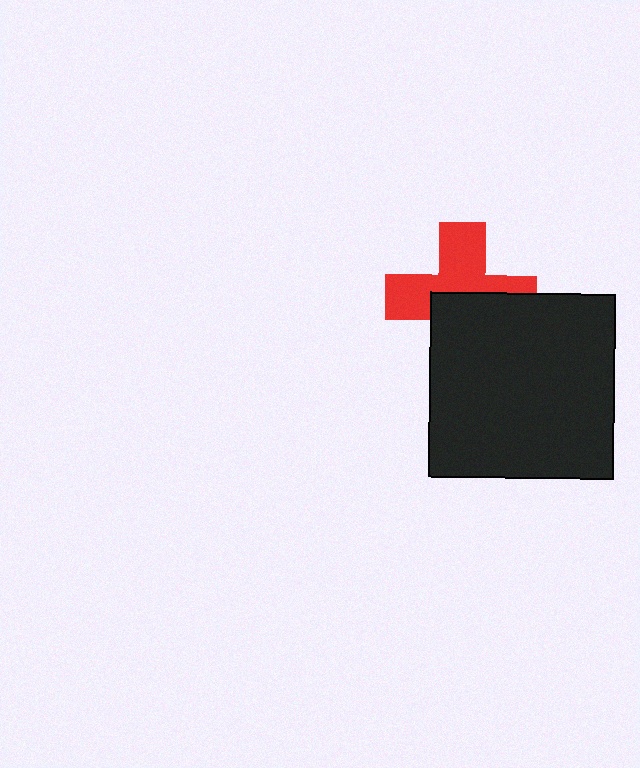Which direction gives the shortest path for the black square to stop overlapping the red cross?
Moving down gives the shortest separation.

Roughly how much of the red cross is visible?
About half of it is visible (roughly 53%).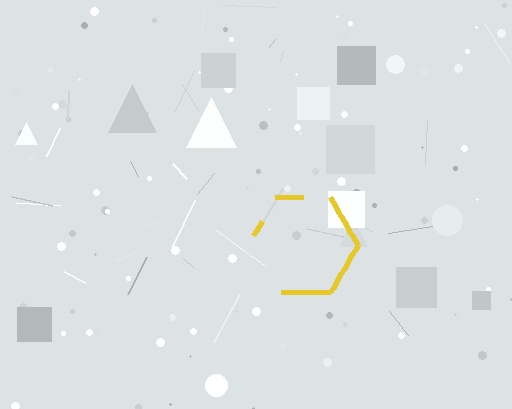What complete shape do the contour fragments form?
The contour fragments form a hexagon.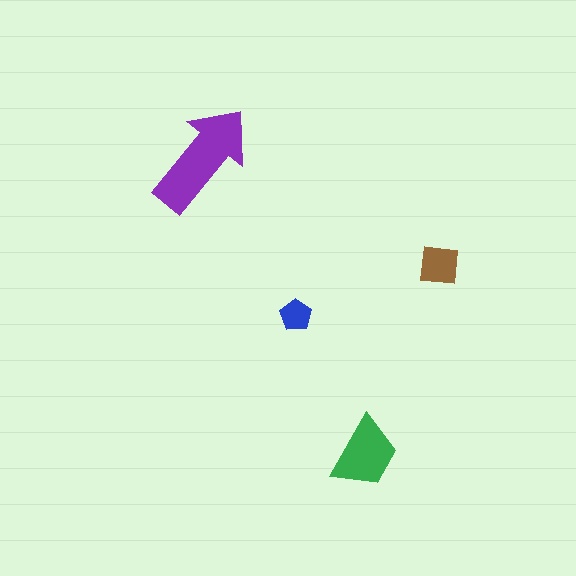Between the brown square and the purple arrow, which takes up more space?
The purple arrow.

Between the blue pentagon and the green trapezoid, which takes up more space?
The green trapezoid.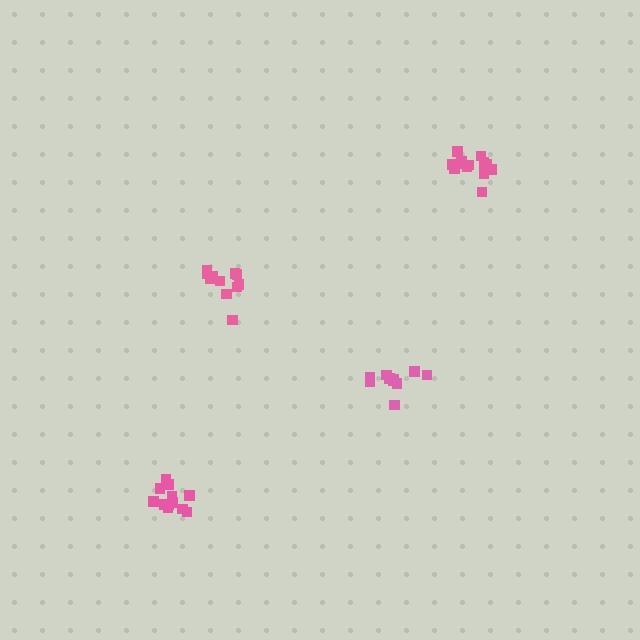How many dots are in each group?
Group 1: 11 dots, Group 2: 11 dots, Group 3: 14 dots, Group 4: 13 dots (49 total).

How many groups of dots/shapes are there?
There are 4 groups.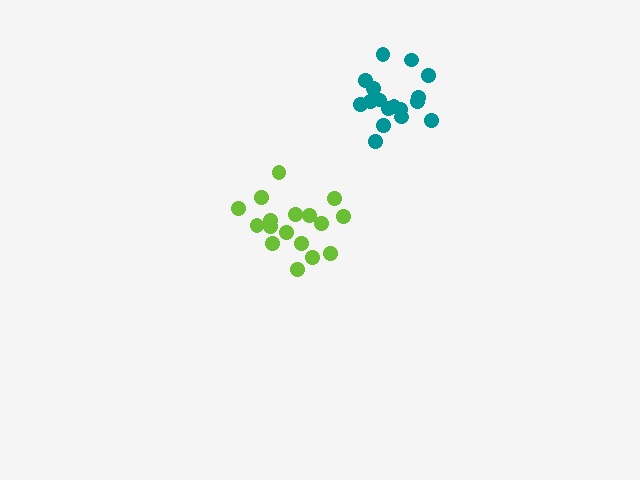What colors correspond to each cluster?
The clusters are colored: lime, teal.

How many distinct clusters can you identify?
There are 2 distinct clusters.